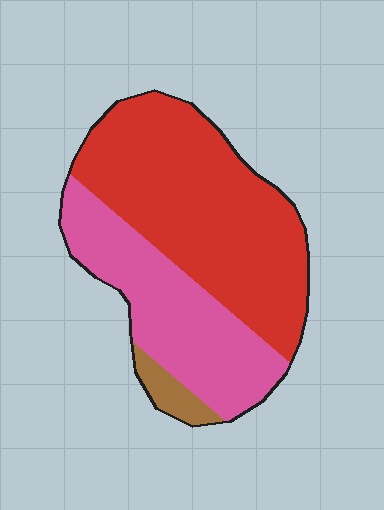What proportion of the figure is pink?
Pink covers 36% of the figure.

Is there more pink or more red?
Red.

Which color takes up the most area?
Red, at roughly 60%.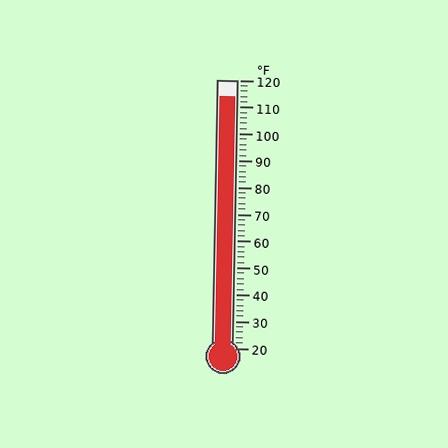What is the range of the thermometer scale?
The thermometer scale ranges from 20°F to 120°F.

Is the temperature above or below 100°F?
The temperature is above 100°F.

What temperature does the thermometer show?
The thermometer shows approximately 114°F.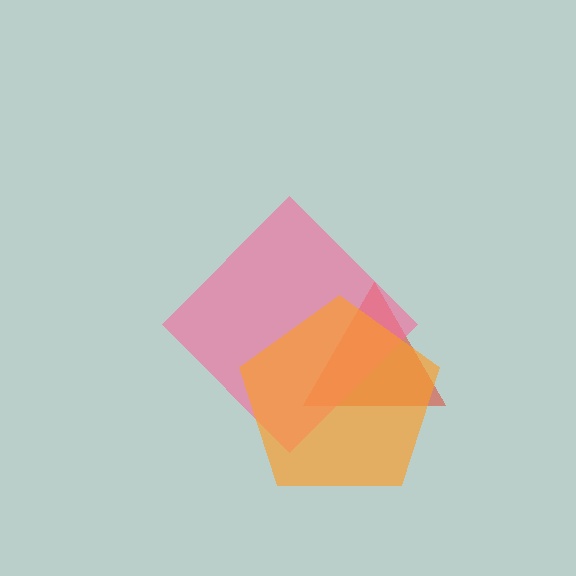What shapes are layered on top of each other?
The layered shapes are: a red triangle, a pink diamond, an orange pentagon.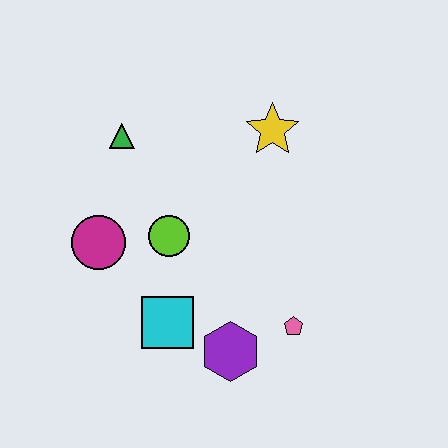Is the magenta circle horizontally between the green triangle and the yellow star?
No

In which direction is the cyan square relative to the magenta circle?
The cyan square is below the magenta circle.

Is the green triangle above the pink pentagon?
Yes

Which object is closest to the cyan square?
The purple hexagon is closest to the cyan square.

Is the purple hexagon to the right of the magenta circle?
Yes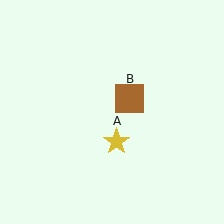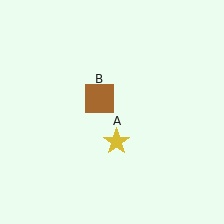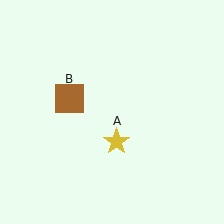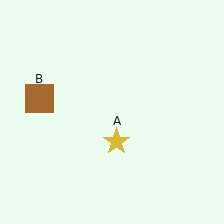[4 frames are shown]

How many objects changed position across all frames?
1 object changed position: brown square (object B).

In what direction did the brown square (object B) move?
The brown square (object B) moved left.